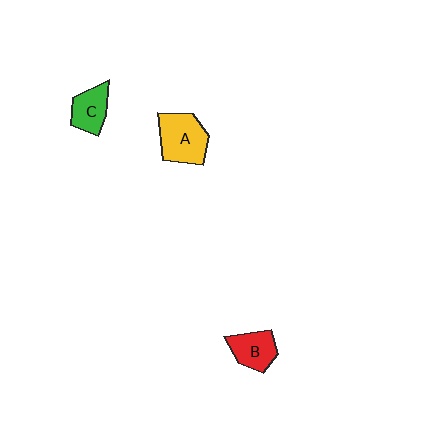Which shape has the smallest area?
Shape C (green).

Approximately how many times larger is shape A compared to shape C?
Approximately 1.5 times.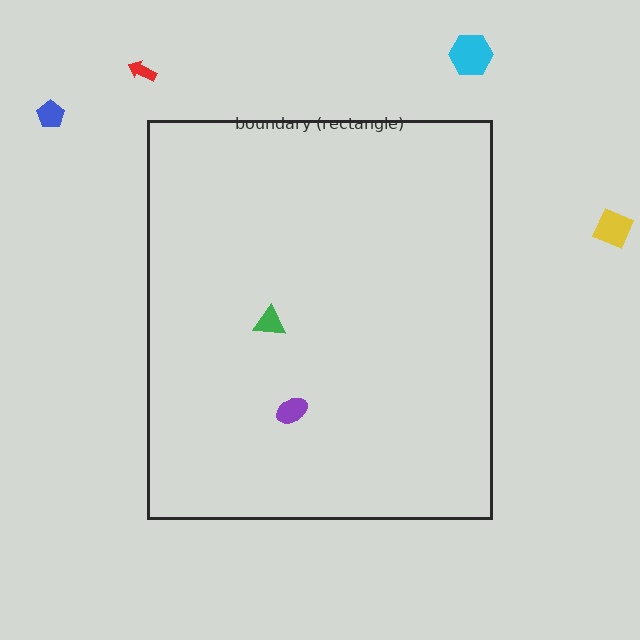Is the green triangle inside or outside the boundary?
Inside.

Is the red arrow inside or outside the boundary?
Outside.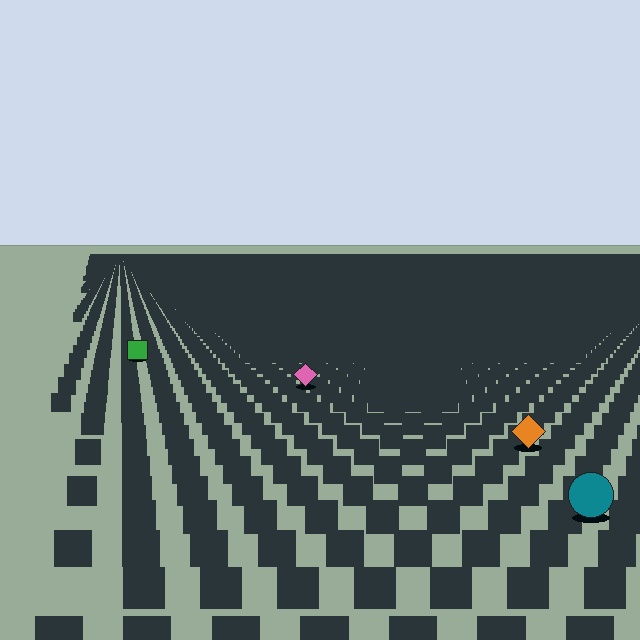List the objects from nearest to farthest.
From nearest to farthest: the teal circle, the orange diamond, the pink diamond, the green square.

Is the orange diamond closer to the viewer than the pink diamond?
Yes. The orange diamond is closer — you can tell from the texture gradient: the ground texture is coarser near it.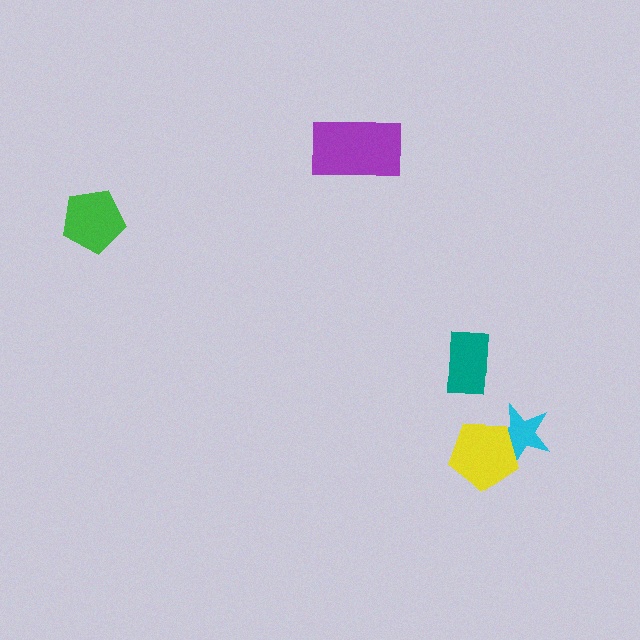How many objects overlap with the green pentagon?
0 objects overlap with the green pentagon.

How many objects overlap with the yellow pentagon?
1 object overlaps with the yellow pentagon.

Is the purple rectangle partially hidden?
No, no other shape covers it.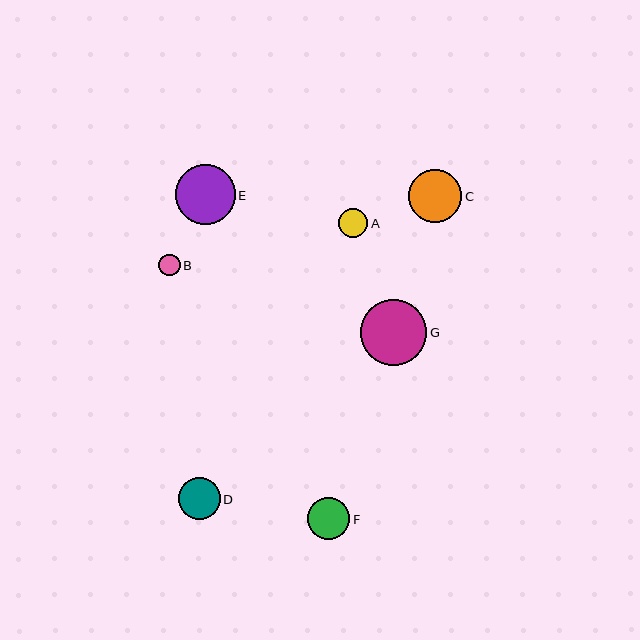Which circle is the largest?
Circle G is the largest with a size of approximately 66 pixels.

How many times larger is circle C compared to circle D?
Circle C is approximately 1.3 times the size of circle D.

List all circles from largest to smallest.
From largest to smallest: G, E, C, F, D, A, B.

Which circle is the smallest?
Circle B is the smallest with a size of approximately 21 pixels.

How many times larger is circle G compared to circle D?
Circle G is approximately 1.6 times the size of circle D.